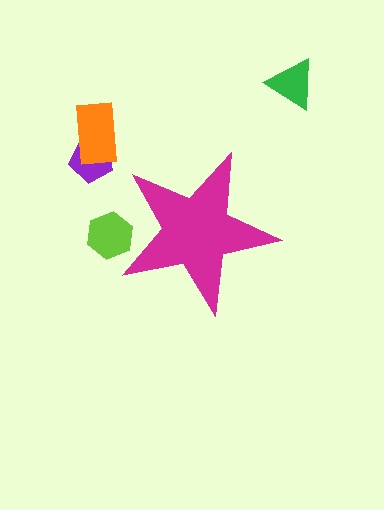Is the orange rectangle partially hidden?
No, the orange rectangle is fully visible.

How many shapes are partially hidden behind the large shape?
1 shape is partially hidden.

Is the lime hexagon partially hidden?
Yes, the lime hexagon is partially hidden behind the magenta star.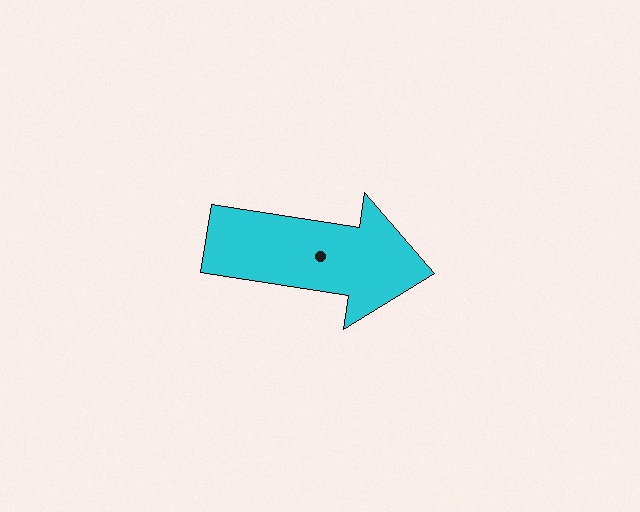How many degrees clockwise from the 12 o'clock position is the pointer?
Approximately 99 degrees.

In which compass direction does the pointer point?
East.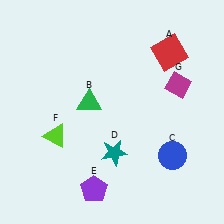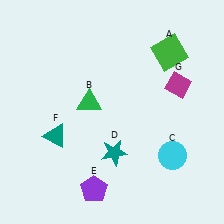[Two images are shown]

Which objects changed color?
A changed from red to green. C changed from blue to cyan. F changed from lime to teal.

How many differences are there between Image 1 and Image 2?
There are 3 differences between the two images.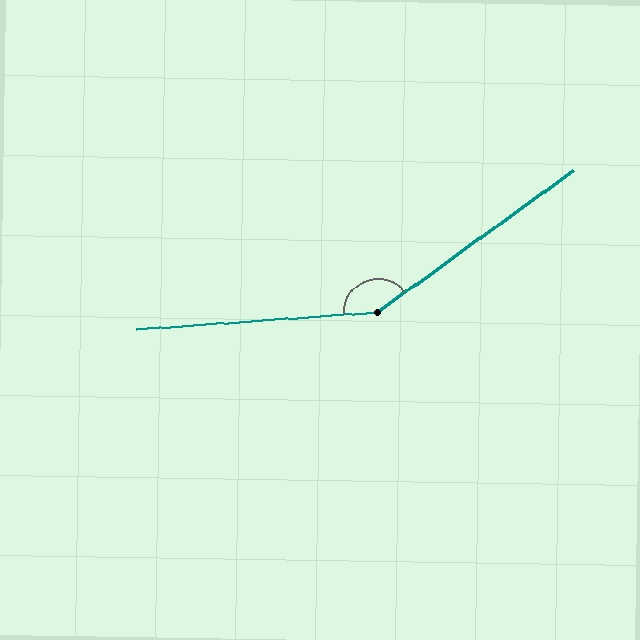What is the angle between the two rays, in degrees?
Approximately 148 degrees.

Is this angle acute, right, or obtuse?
It is obtuse.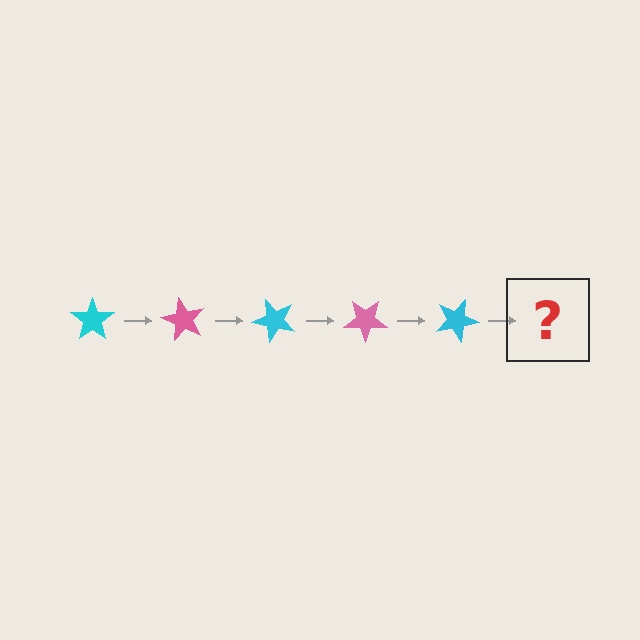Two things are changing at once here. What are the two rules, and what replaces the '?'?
The two rules are that it rotates 60 degrees each step and the color cycles through cyan and pink. The '?' should be a pink star, rotated 300 degrees from the start.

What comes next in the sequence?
The next element should be a pink star, rotated 300 degrees from the start.